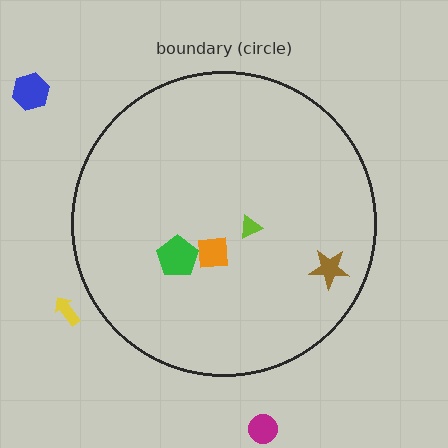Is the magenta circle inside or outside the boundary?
Outside.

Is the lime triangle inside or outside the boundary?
Inside.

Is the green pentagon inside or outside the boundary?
Inside.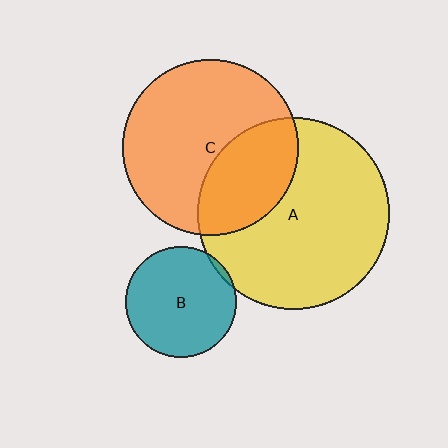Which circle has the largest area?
Circle A (yellow).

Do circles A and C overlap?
Yes.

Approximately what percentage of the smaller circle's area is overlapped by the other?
Approximately 35%.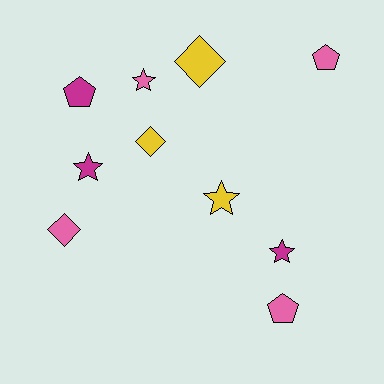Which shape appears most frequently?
Star, with 4 objects.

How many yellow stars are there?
There is 1 yellow star.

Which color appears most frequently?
Pink, with 4 objects.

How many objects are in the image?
There are 10 objects.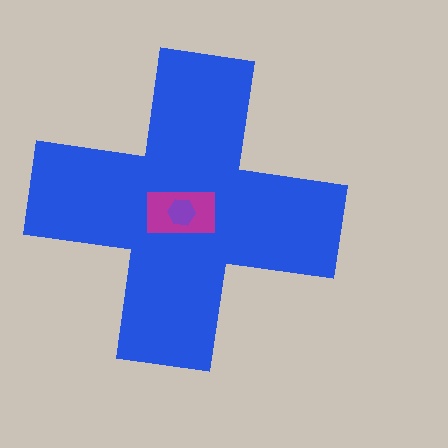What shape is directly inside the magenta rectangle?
The purple hexagon.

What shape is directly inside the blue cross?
The magenta rectangle.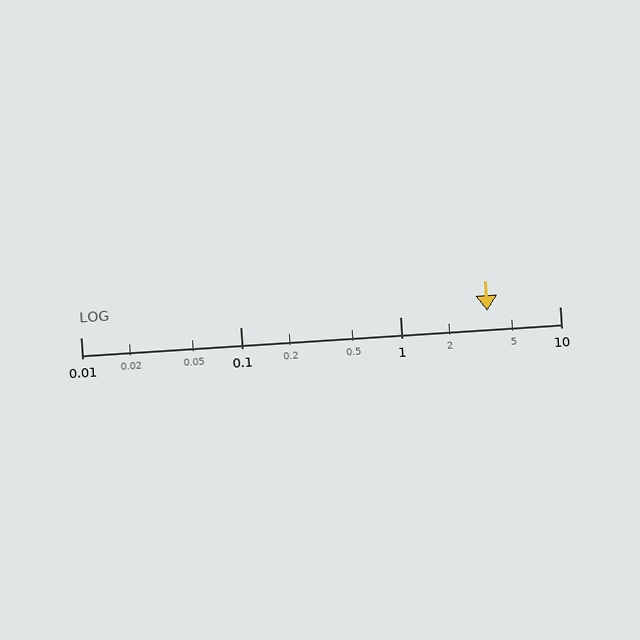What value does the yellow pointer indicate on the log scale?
The pointer indicates approximately 3.5.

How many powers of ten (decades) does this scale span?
The scale spans 3 decades, from 0.01 to 10.